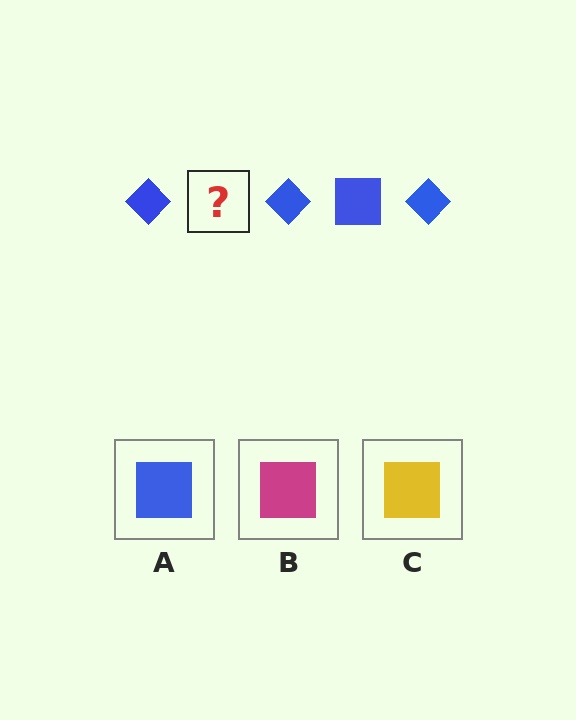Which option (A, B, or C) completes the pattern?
A.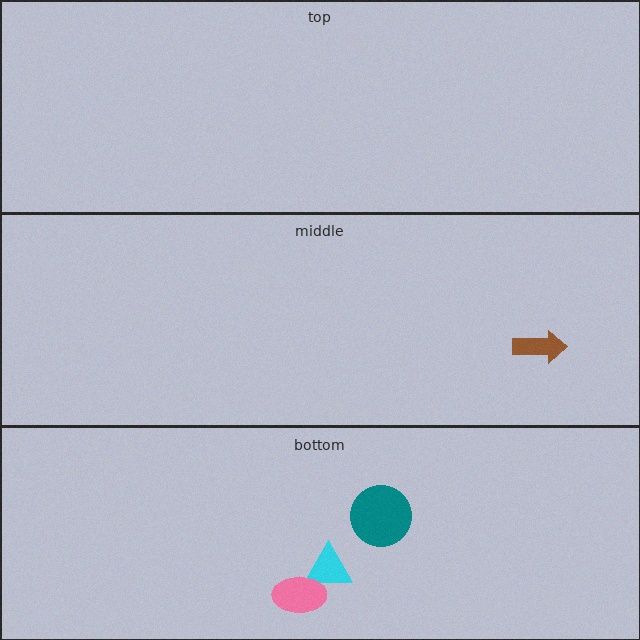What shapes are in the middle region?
The brown arrow.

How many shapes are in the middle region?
1.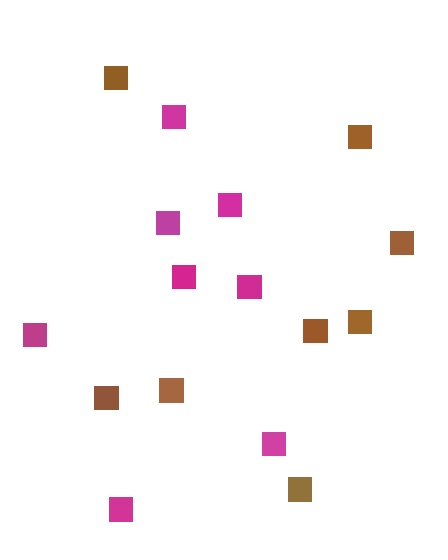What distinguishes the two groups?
There are 2 groups: one group of brown squares (8) and one group of magenta squares (8).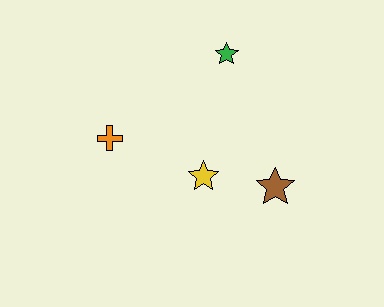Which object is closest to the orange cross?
The yellow star is closest to the orange cross.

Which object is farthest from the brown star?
The orange cross is farthest from the brown star.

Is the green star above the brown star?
Yes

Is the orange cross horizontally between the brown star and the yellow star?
No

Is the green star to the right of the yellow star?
Yes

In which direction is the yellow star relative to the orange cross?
The yellow star is to the right of the orange cross.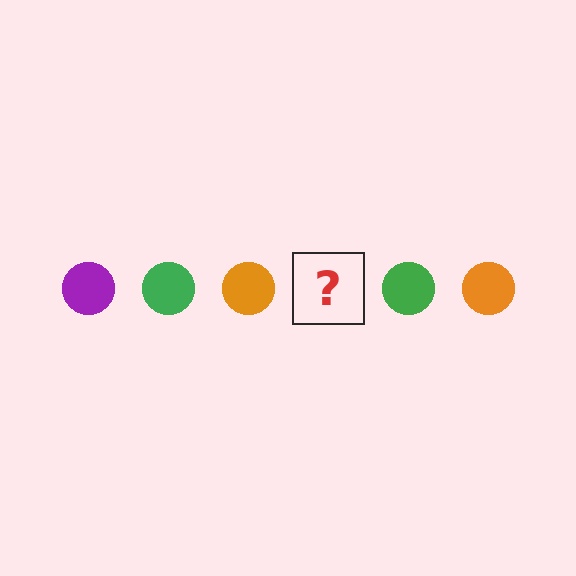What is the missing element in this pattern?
The missing element is a purple circle.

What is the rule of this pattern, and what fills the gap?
The rule is that the pattern cycles through purple, green, orange circles. The gap should be filled with a purple circle.